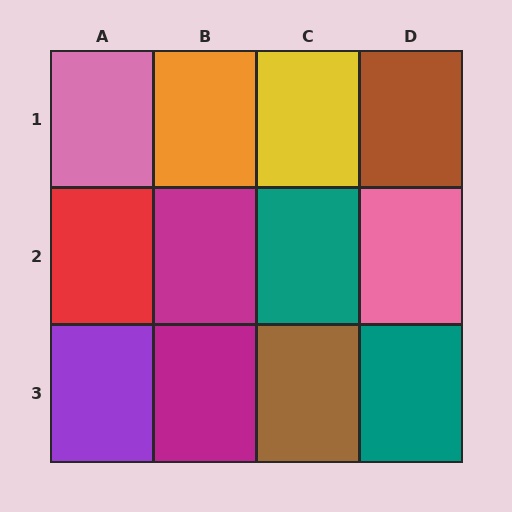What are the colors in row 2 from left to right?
Red, magenta, teal, pink.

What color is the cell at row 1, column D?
Brown.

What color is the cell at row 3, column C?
Brown.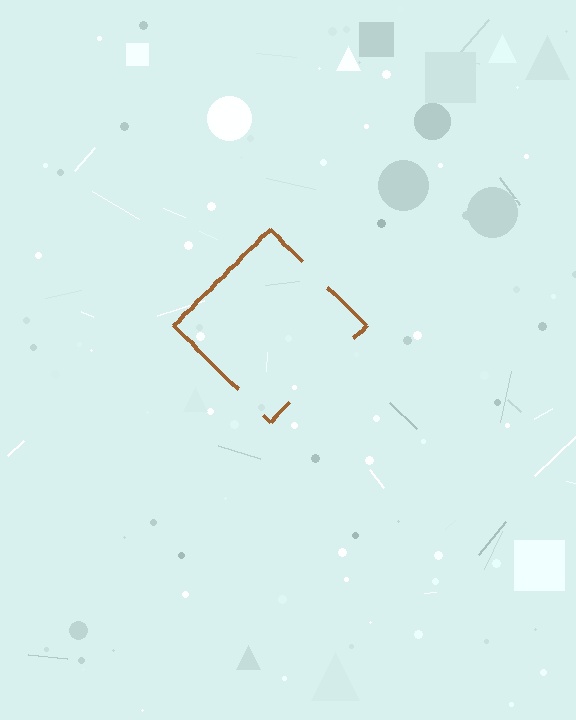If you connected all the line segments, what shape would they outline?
They would outline a diamond.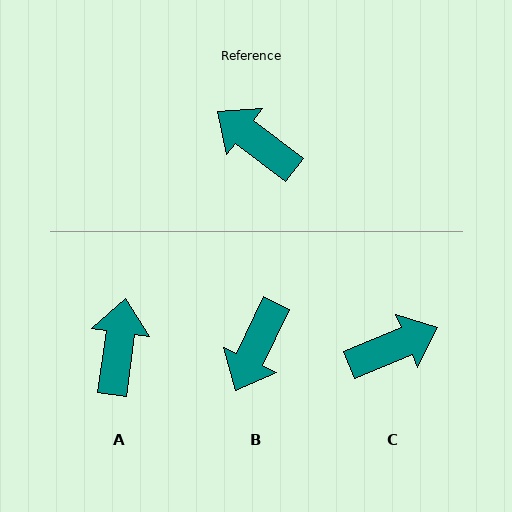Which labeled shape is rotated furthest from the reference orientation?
C, about 120 degrees away.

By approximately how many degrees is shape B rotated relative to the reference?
Approximately 102 degrees counter-clockwise.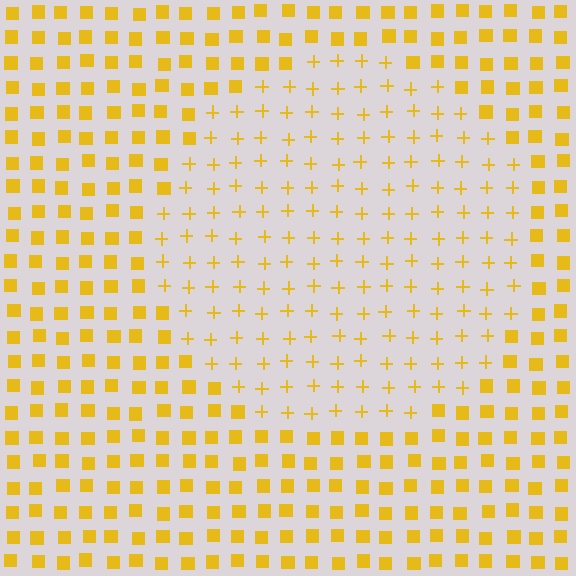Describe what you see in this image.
The image is filled with small yellow elements arranged in a uniform grid. A circle-shaped region contains plus signs, while the surrounding area contains squares. The boundary is defined purely by the change in element shape.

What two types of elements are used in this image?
The image uses plus signs inside the circle region and squares outside it.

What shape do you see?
I see a circle.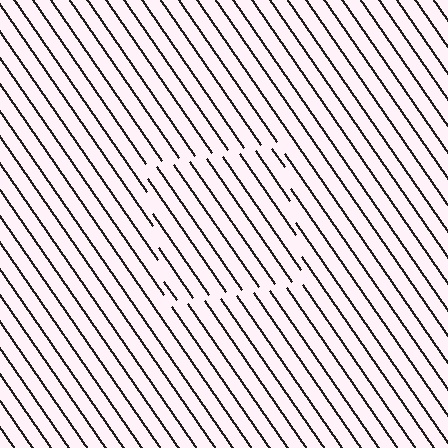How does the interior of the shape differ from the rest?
The interior of the shape contains the same grating, shifted by half a period — the contour is defined by the phase discontinuity where line-ends from the inner and outer gratings abut.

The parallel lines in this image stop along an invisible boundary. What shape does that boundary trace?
An illusory square. The interior of the shape contains the same grating, shifted by half a period — the contour is defined by the phase discontinuity where line-ends from the inner and outer gratings abut.